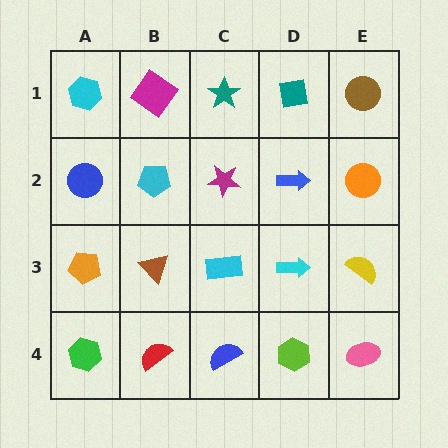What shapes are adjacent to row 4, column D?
A cyan arrow (row 3, column D), a blue semicircle (row 4, column C), a pink ellipse (row 4, column E).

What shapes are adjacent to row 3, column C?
A magenta star (row 2, column C), a blue semicircle (row 4, column C), a brown triangle (row 3, column B), a cyan arrow (row 3, column D).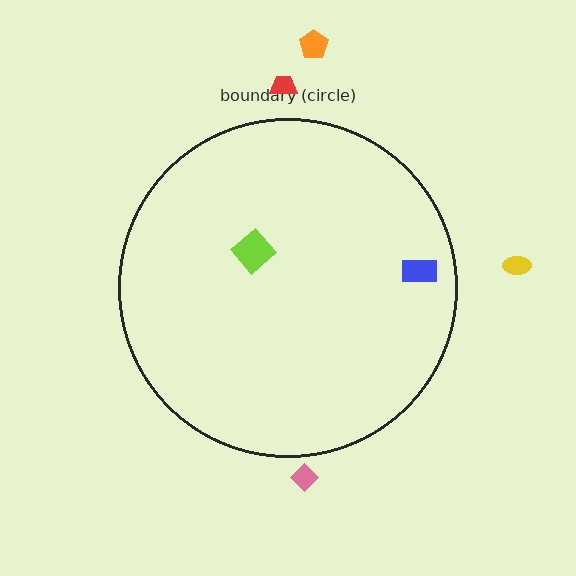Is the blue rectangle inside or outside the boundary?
Inside.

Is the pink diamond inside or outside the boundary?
Outside.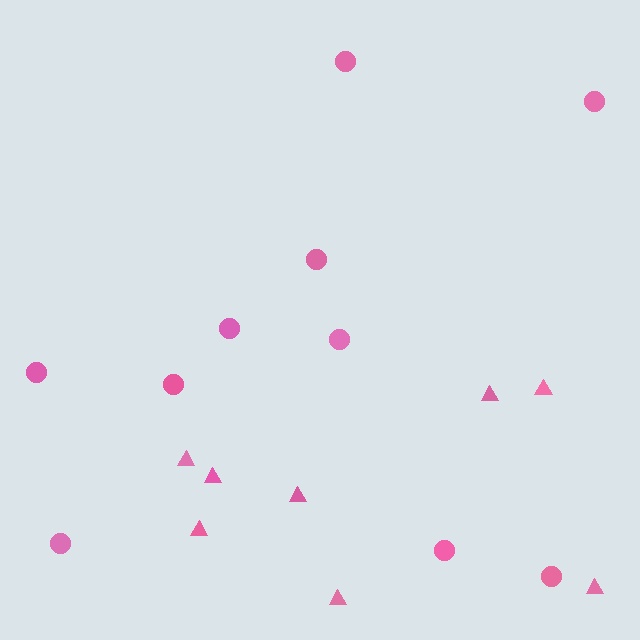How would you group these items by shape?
There are 2 groups: one group of triangles (8) and one group of circles (10).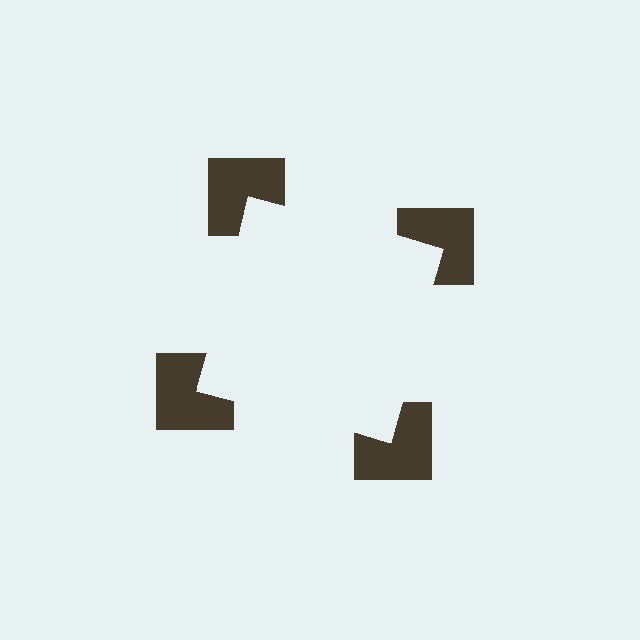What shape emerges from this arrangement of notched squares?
An illusory square — its edges are inferred from the aligned wedge cuts in the notched squares, not physically drawn.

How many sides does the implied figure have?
4 sides.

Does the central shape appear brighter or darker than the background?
It typically appears slightly brighter than the background, even though no actual brightness change is drawn.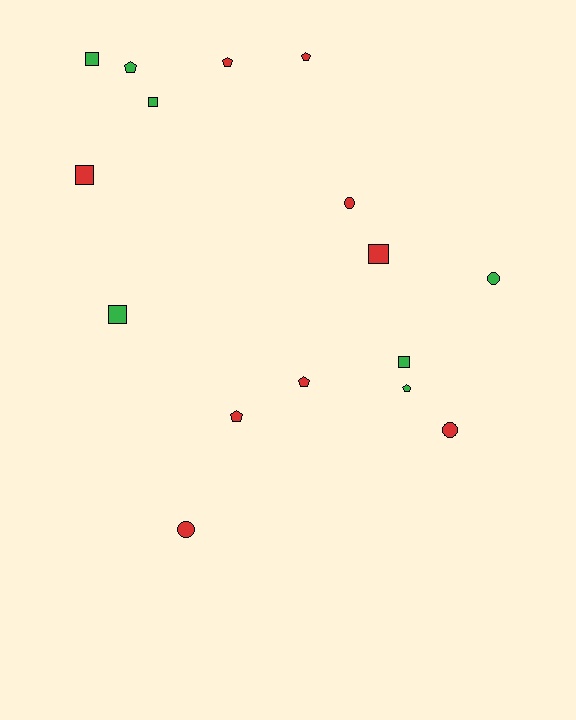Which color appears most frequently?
Red, with 9 objects.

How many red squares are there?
There are 2 red squares.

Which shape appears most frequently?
Square, with 6 objects.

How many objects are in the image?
There are 16 objects.